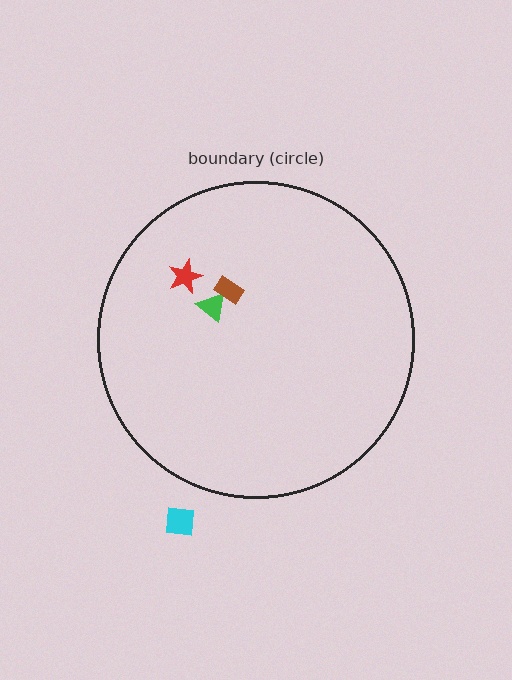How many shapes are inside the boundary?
3 inside, 1 outside.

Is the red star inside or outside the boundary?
Inside.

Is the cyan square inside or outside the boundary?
Outside.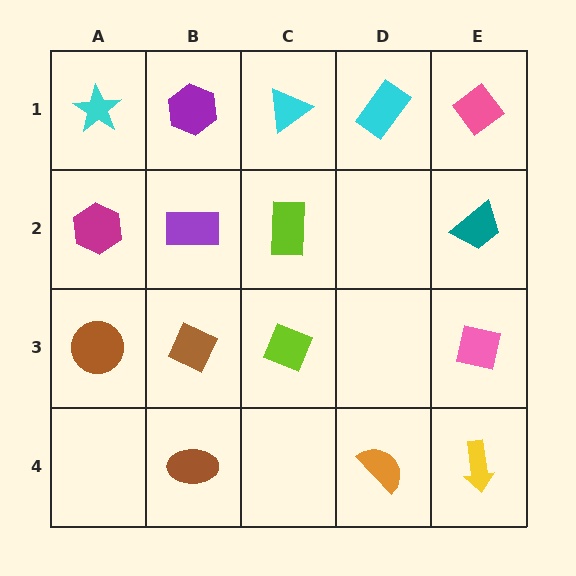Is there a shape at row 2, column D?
No, that cell is empty.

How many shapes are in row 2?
4 shapes.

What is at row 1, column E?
A pink diamond.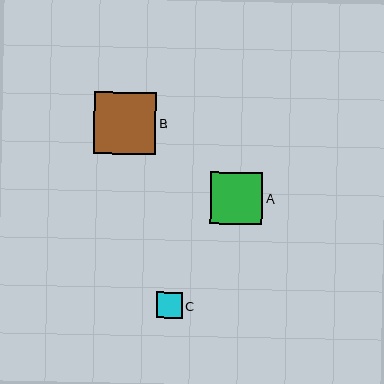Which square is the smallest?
Square C is the smallest with a size of approximately 26 pixels.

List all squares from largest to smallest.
From largest to smallest: B, A, C.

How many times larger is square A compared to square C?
Square A is approximately 2.0 times the size of square C.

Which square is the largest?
Square B is the largest with a size of approximately 63 pixels.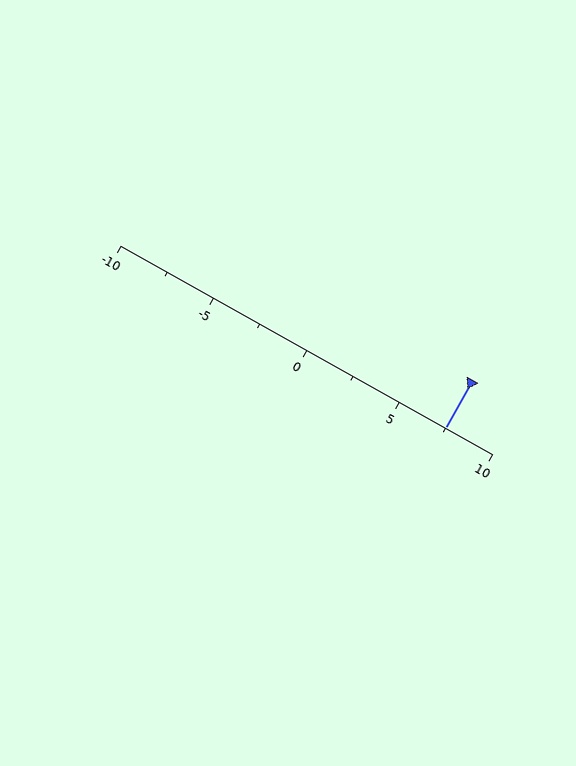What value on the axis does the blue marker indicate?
The marker indicates approximately 7.5.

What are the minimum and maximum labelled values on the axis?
The axis runs from -10 to 10.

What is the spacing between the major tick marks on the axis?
The major ticks are spaced 5 apart.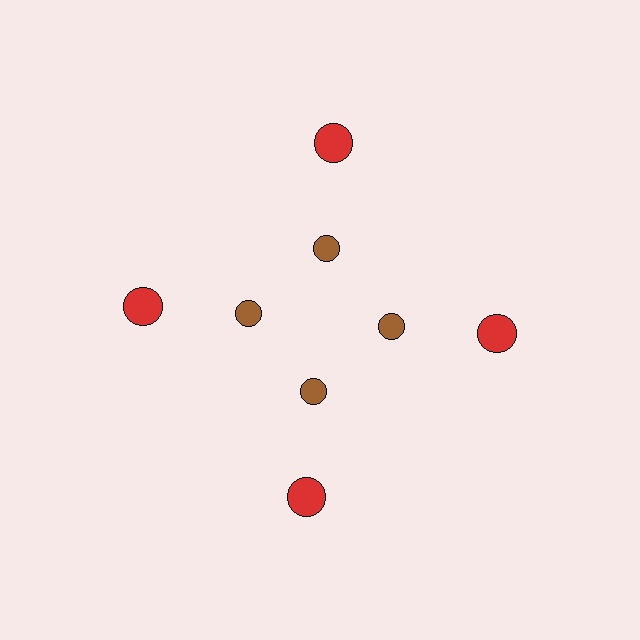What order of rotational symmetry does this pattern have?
This pattern has 4-fold rotational symmetry.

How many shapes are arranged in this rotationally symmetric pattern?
There are 8 shapes, arranged in 4 groups of 2.